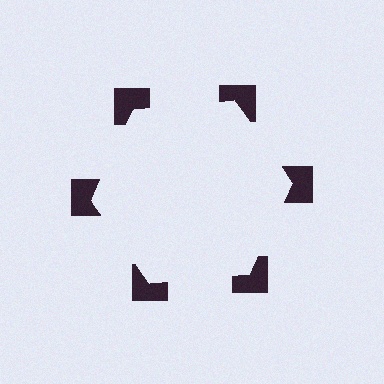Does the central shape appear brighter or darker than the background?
It typically appears slightly brighter than the background, even though no actual brightness change is drawn.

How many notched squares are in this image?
There are 6 — one at each vertex of the illusory hexagon.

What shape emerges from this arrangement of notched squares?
An illusory hexagon — its edges are inferred from the aligned wedge cuts in the notched squares, not physically drawn.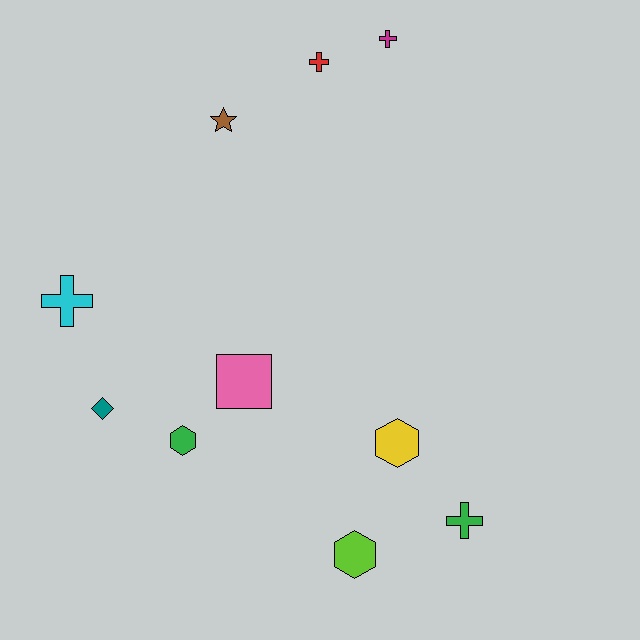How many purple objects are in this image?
There are no purple objects.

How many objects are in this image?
There are 10 objects.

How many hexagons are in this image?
There are 3 hexagons.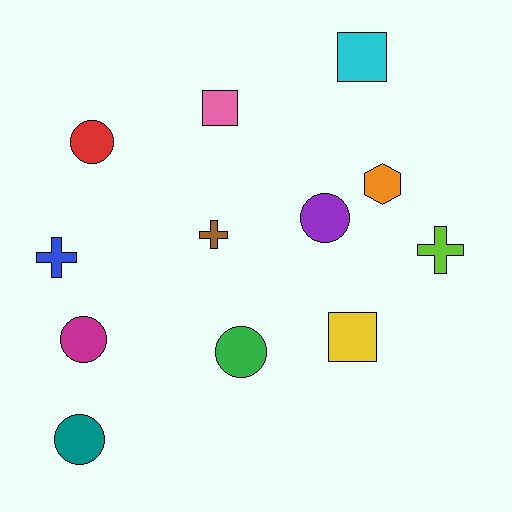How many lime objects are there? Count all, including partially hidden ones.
There is 1 lime object.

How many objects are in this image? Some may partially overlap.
There are 12 objects.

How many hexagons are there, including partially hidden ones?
There is 1 hexagon.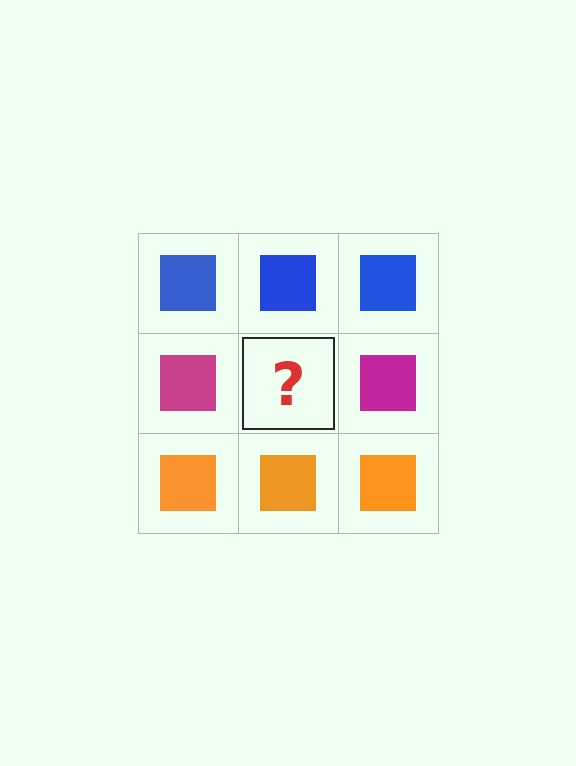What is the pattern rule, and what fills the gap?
The rule is that each row has a consistent color. The gap should be filled with a magenta square.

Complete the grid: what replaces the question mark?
The question mark should be replaced with a magenta square.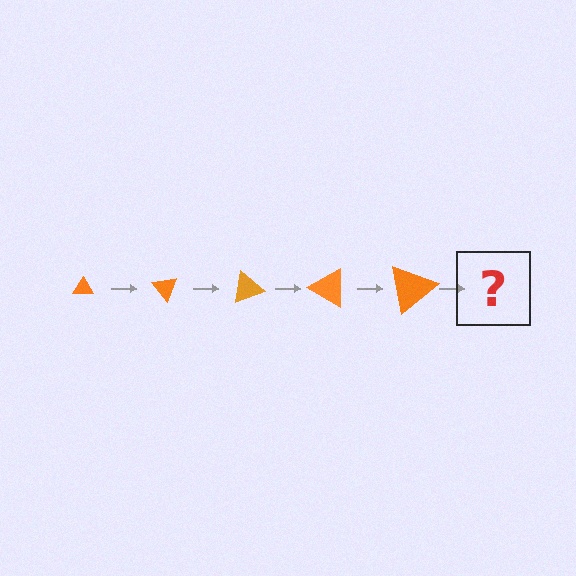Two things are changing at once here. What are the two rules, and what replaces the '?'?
The two rules are that the triangle grows larger each step and it rotates 50 degrees each step. The '?' should be a triangle, larger than the previous one and rotated 250 degrees from the start.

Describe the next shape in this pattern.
It should be a triangle, larger than the previous one and rotated 250 degrees from the start.